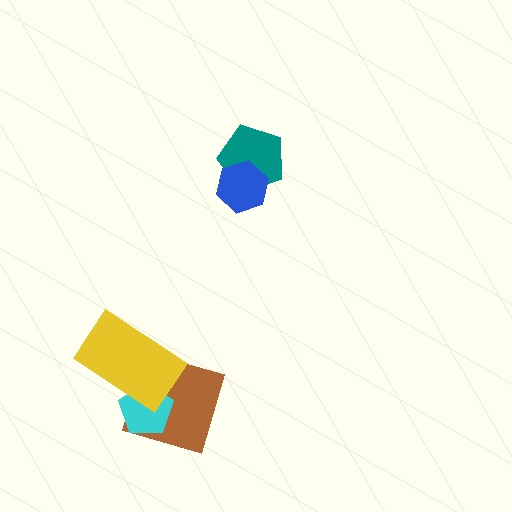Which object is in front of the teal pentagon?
The blue hexagon is in front of the teal pentagon.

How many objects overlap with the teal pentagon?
1 object overlaps with the teal pentagon.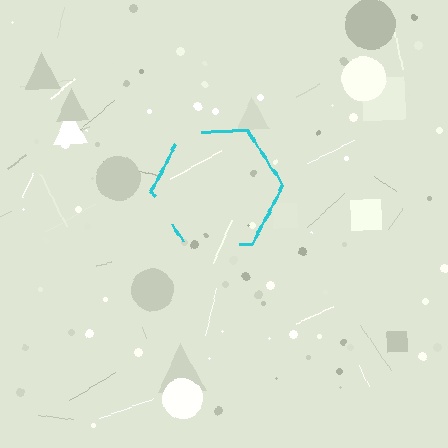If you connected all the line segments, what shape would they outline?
They would outline a hexagon.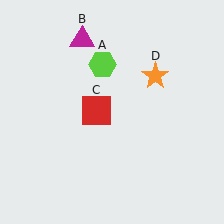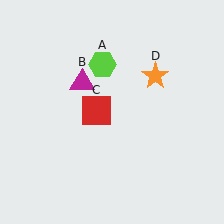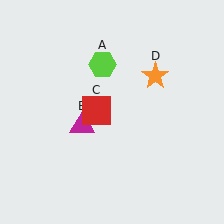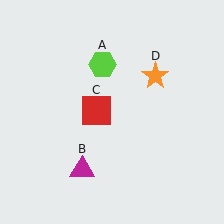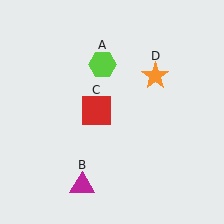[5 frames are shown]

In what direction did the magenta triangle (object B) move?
The magenta triangle (object B) moved down.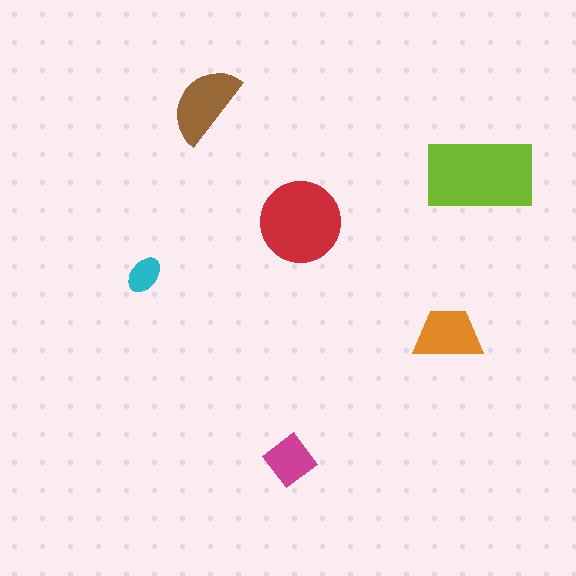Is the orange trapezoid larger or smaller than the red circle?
Smaller.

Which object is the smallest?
The cyan ellipse.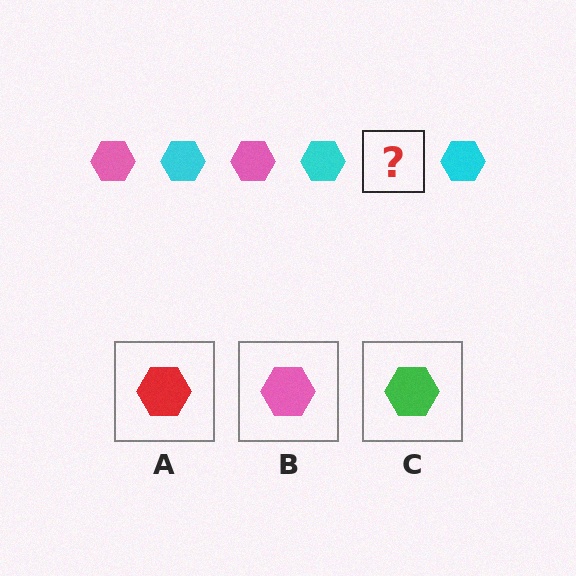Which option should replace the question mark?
Option B.